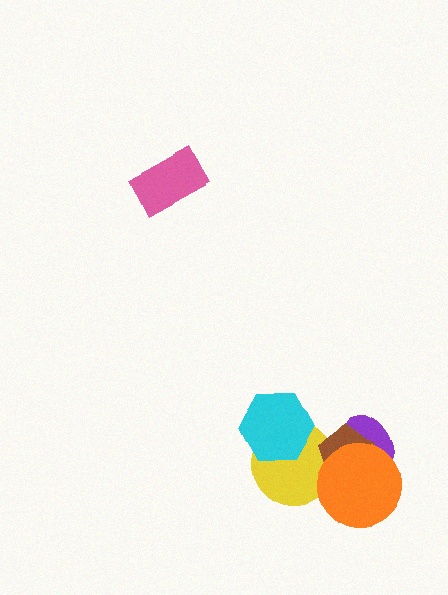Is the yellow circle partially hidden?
Yes, it is partially covered by another shape.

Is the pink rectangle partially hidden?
No, no other shape covers it.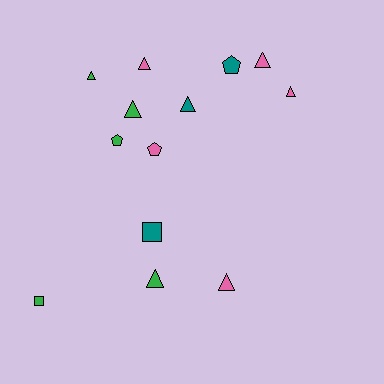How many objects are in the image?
There are 13 objects.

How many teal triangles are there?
There is 1 teal triangle.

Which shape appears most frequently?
Triangle, with 8 objects.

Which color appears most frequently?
Pink, with 5 objects.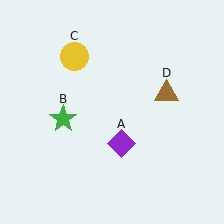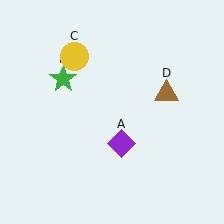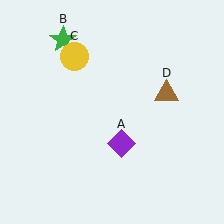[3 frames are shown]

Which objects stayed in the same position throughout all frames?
Purple diamond (object A) and yellow circle (object C) and brown triangle (object D) remained stationary.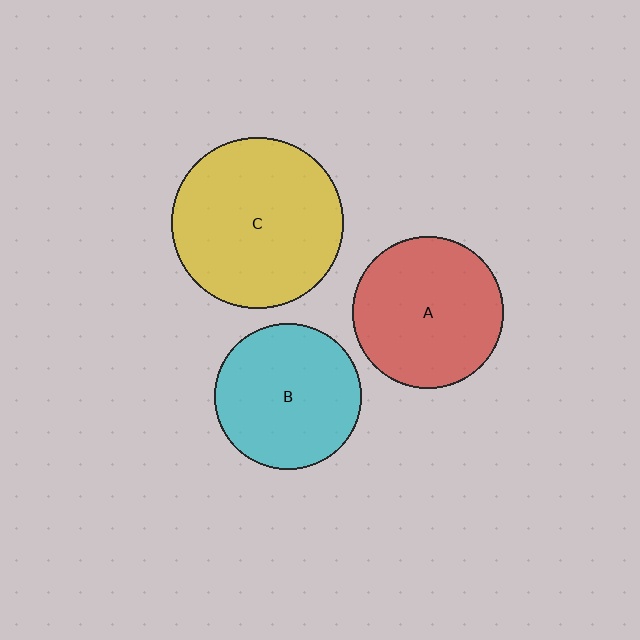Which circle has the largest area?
Circle C (yellow).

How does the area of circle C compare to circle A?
Approximately 1.3 times.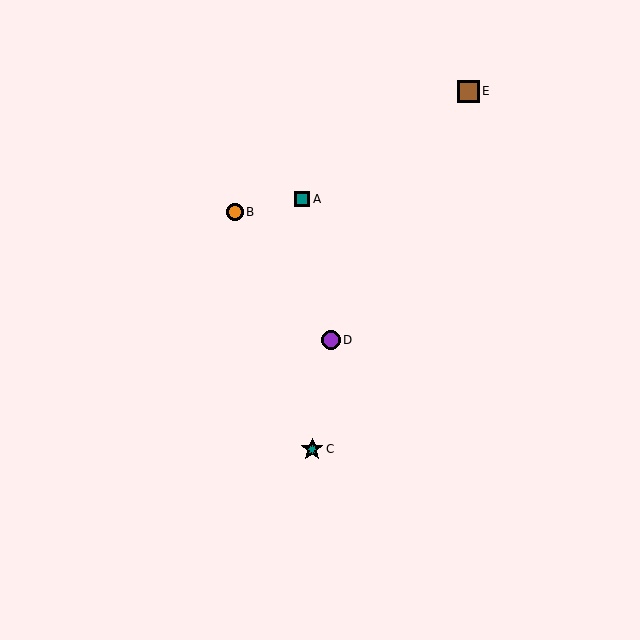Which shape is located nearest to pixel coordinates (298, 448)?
The teal star (labeled C) at (312, 449) is nearest to that location.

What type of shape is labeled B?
Shape B is an orange circle.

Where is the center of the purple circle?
The center of the purple circle is at (331, 340).